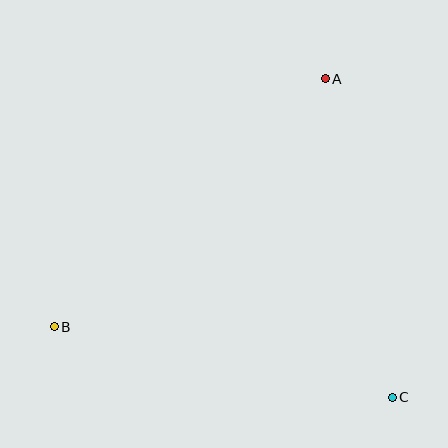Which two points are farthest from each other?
Points A and B are farthest from each other.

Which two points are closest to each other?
Points A and C are closest to each other.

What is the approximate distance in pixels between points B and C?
The distance between B and C is approximately 345 pixels.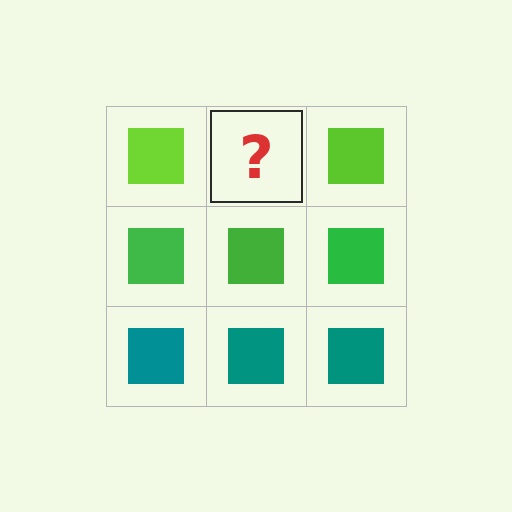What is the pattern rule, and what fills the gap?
The rule is that each row has a consistent color. The gap should be filled with a lime square.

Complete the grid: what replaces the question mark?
The question mark should be replaced with a lime square.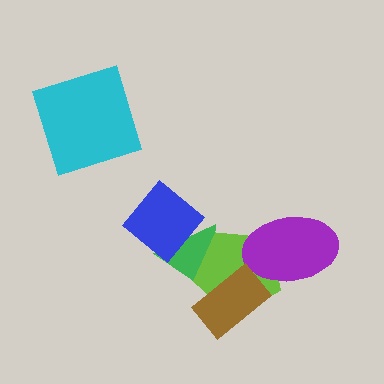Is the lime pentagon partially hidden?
Yes, it is partially covered by another shape.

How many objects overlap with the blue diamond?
1 object overlaps with the blue diamond.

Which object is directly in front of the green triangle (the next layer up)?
The lime pentagon is directly in front of the green triangle.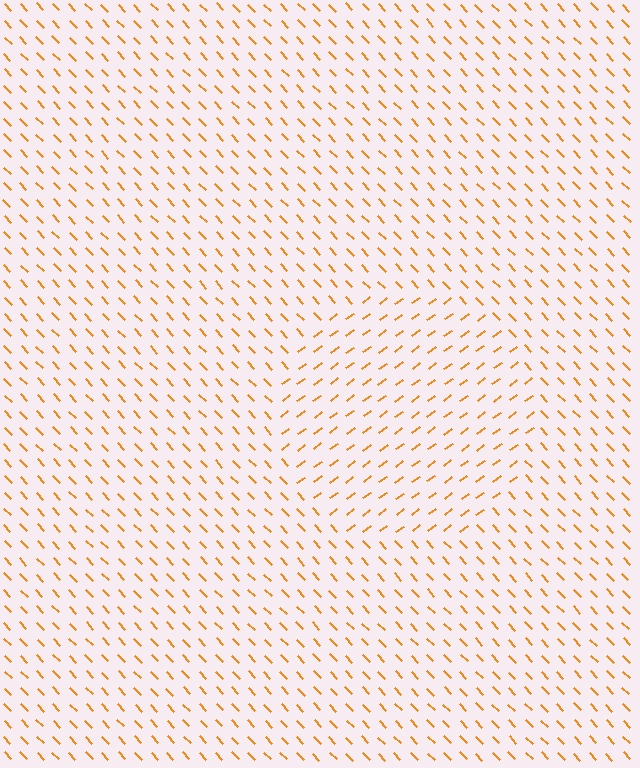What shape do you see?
I see a circle.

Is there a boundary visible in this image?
Yes, there is a texture boundary formed by a change in line orientation.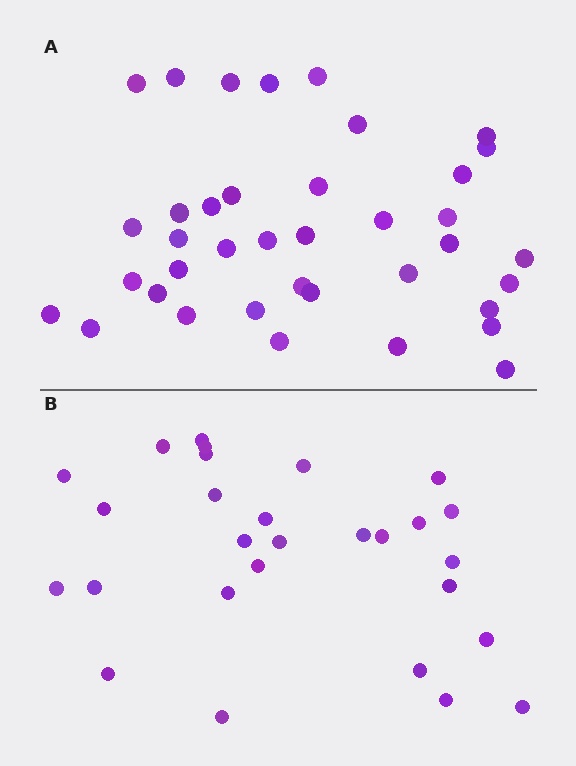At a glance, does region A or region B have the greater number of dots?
Region A (the top region) has more dots.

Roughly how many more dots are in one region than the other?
Region A has roughly 10 or so more dots than region B.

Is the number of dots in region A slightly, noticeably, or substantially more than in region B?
Region A has noticeably more, but not dramatically so. The ratio is roughly 1.4 to 1.